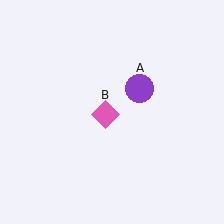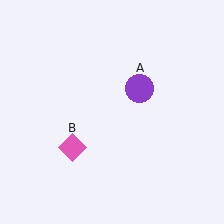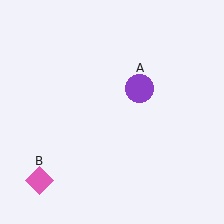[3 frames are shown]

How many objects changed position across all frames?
1 object changed position: pink diamond (object B).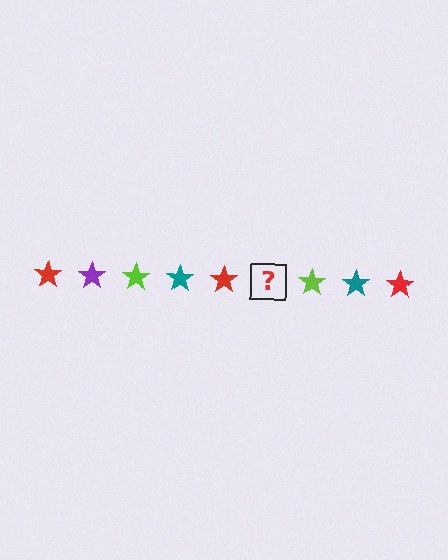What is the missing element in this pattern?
The missing element is a purple star.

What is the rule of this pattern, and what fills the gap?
The rule is that the pattern cycles through red, purple, lime, teal stars. The gap should be filled with a purple star.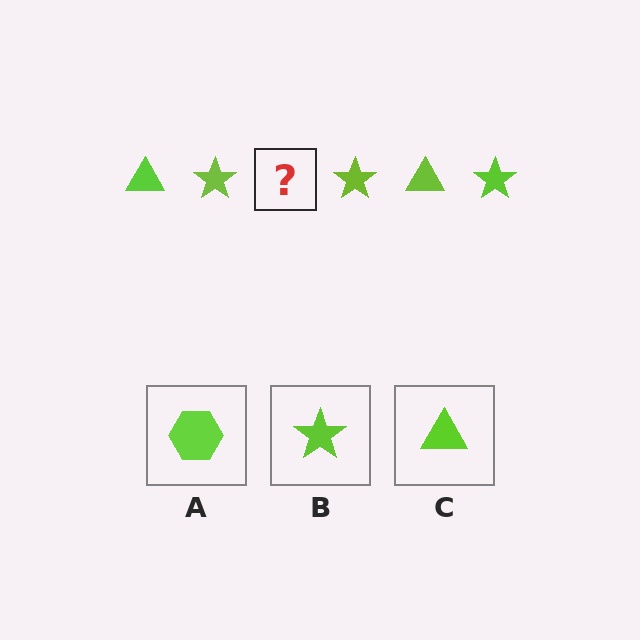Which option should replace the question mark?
Option C.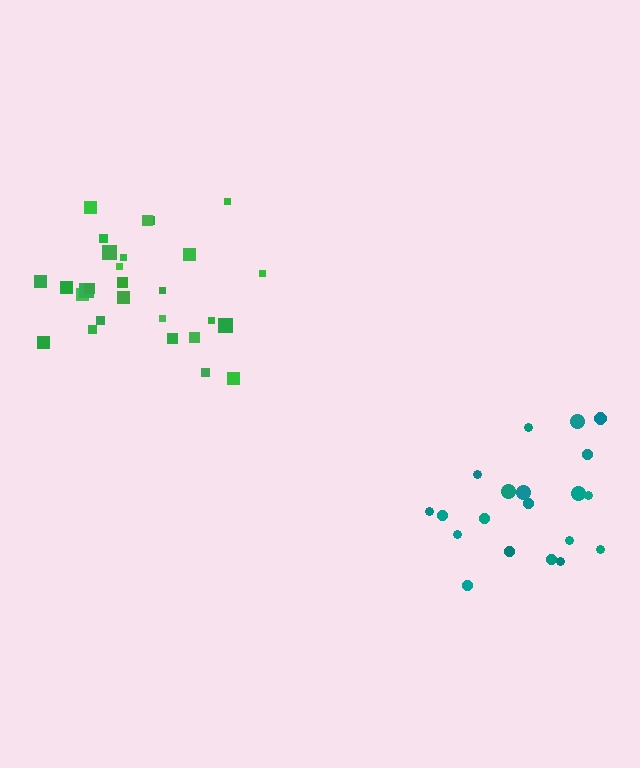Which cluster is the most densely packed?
Green.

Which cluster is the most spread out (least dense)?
Teal.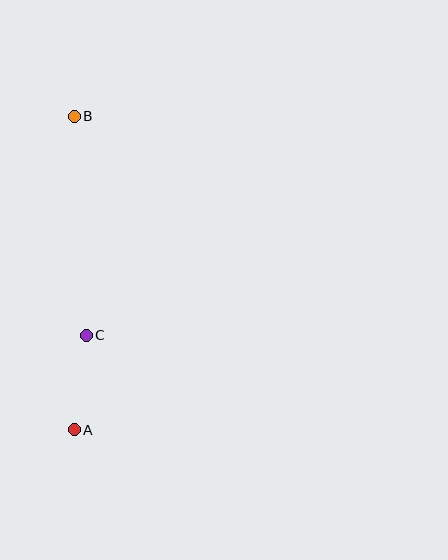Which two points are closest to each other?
Points A and C are closest to each other.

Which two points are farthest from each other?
Points A and B are farthest from each other.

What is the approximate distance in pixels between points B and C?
The distance between B and C is approximately 219 pixels.